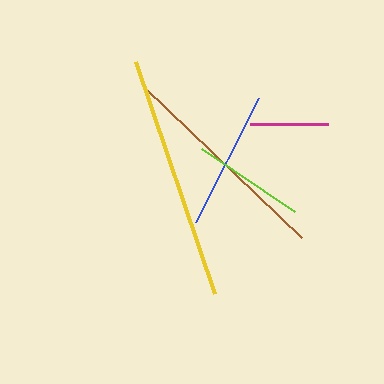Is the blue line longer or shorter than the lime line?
The blue line is longer than the lime line.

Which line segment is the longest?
The yellow line is the longest at approximately 245 pixels.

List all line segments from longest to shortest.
From longest to shortest: yellow, brown, blue, lime, magenta.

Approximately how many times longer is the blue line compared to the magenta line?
The blue line is approximately 1.8 times the length of the magenta line.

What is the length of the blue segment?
The blue segment is approximately 139 pixels long.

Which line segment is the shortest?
The magenta line is the shortest at approximately 78 pixels.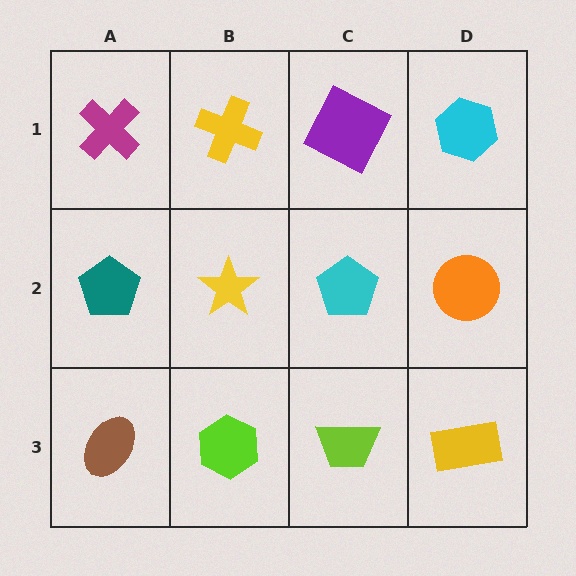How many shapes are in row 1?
4 shapes.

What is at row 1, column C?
A purple square.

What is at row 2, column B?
A yellow star.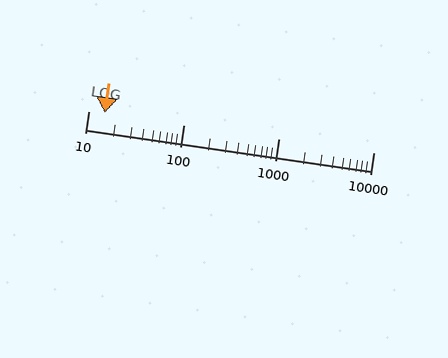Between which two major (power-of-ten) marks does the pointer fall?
The pointer is between 10 and 100.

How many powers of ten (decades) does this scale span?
The scale spans 3 decades, from 10 to 10000.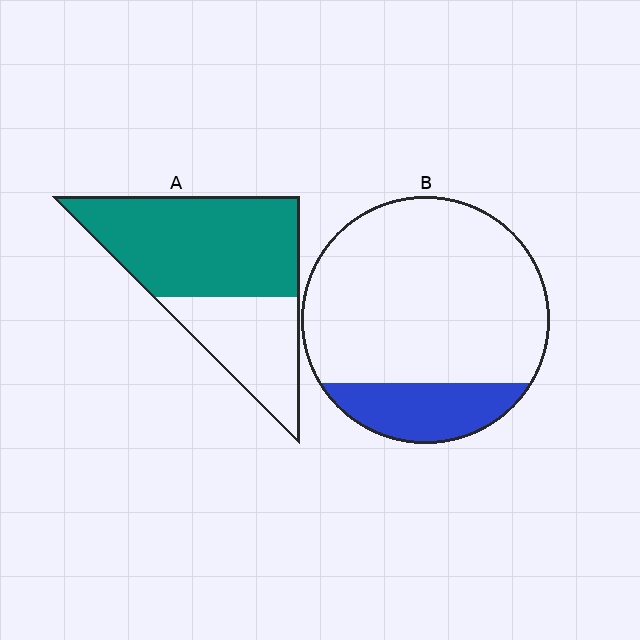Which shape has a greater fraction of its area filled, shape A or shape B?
Shape A.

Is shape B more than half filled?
No.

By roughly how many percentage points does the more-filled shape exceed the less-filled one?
By roughly 45 percentage points (A over B).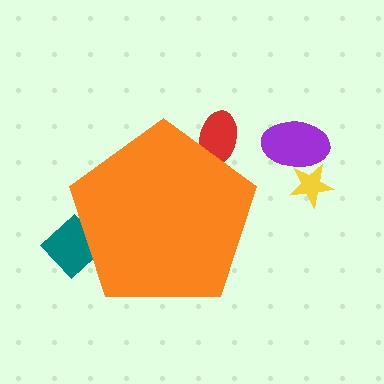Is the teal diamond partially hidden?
Yes, the teal diamond is partially hidden behind the orange pentagon.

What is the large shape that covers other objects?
An orange pentagon.